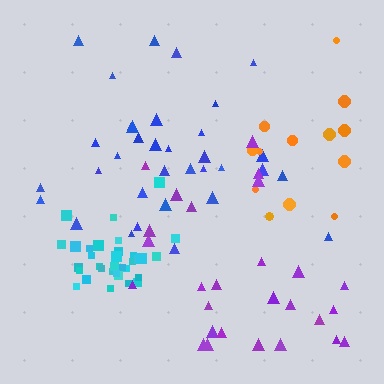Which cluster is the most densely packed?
Cyan.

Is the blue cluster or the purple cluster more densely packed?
Blue.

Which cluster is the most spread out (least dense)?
Purple.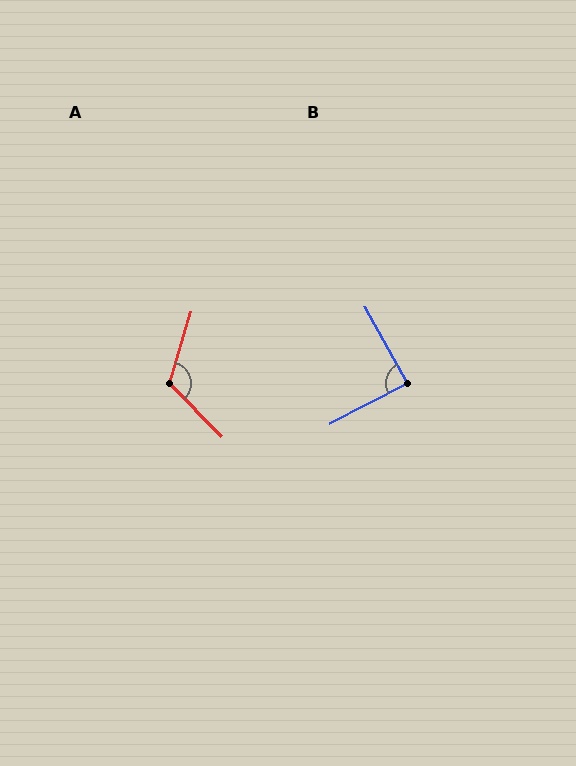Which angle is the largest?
A, at approximately 119 degrees.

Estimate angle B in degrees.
Approximately 88 degrees.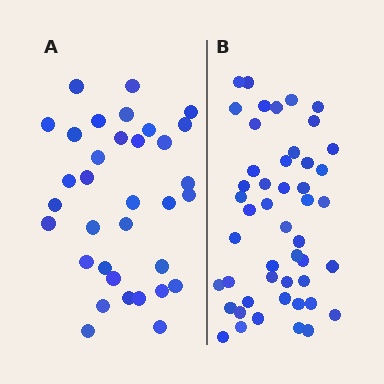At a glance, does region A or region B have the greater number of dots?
Region B (the right region) has more dots.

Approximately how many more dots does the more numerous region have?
Region B has approximately 15 more dots than region A.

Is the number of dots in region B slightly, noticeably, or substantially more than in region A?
Region B has noticeably more, but not dramatically so. The ratio is roughly 1.4 to 1.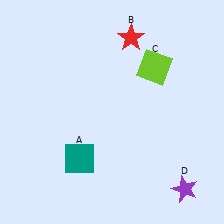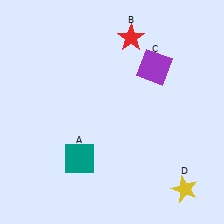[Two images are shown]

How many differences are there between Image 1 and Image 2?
There are 2 differences between the two images.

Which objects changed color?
C changed from lime to purple. D changed from purple to yellow.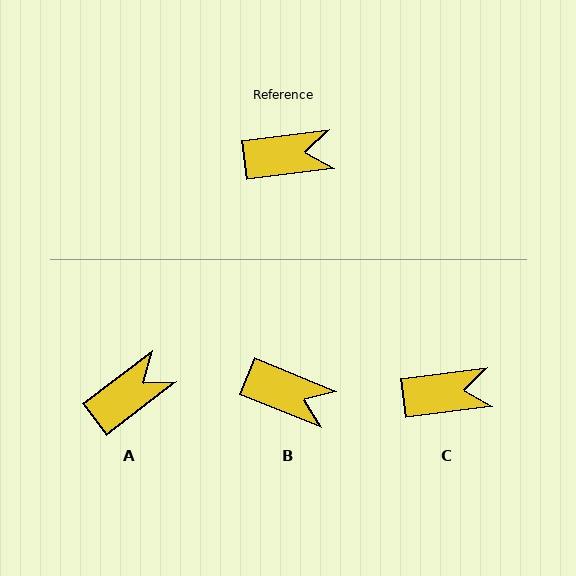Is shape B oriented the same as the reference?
No, it is off by about 30 degrees.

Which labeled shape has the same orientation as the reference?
C.